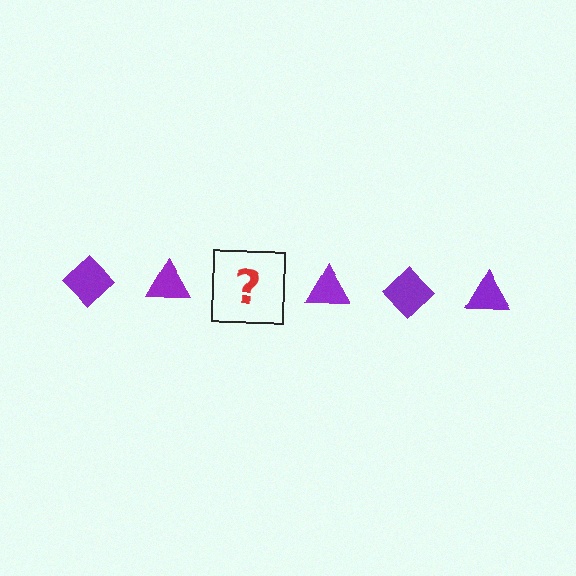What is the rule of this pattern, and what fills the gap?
The rule is that the pattern cycles through diamond, triangle shapes in purple. The gap should be filled with a purple diamond.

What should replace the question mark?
The question mark should be replaced with a purple diamond.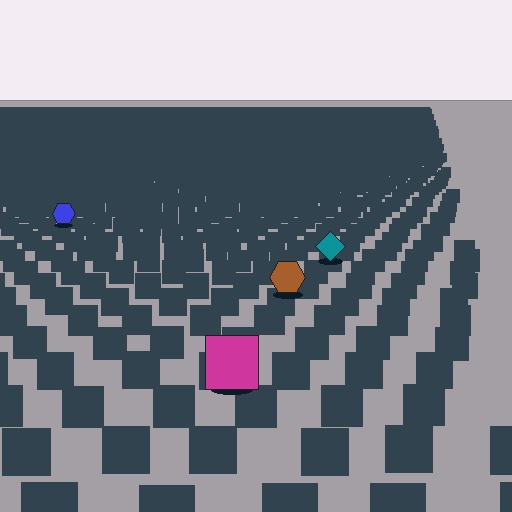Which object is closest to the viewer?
The magenta square is closest. The texture marks near it are larger and more spread out.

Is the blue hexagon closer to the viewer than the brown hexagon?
No. The brown hexagon is closer — you can tell from the texture gradient: the ground texture is coarser near it.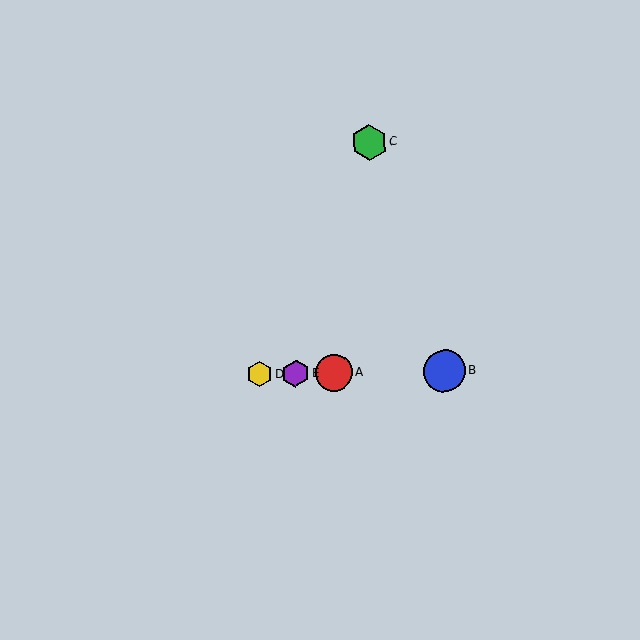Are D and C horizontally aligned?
No, D is at y≈374 and C is at y≈142.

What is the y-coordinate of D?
Object D is at y≈374.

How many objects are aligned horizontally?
4 objects (A, B, D, E) are aligned horizontally.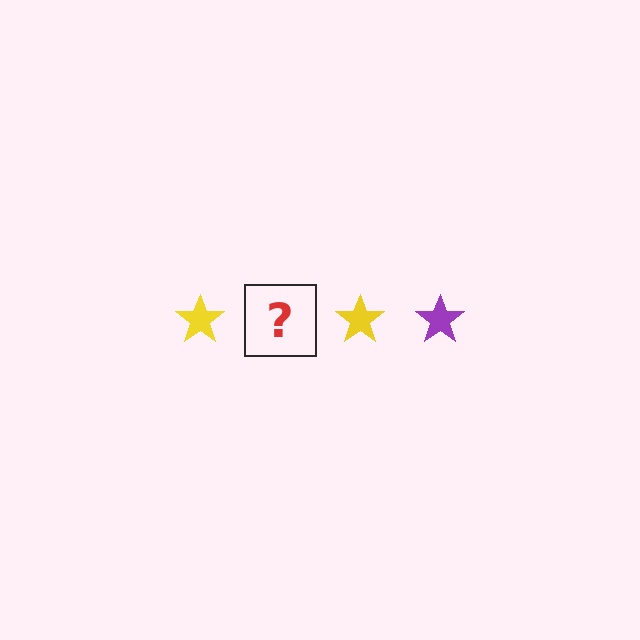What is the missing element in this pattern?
The missing element is a purple star.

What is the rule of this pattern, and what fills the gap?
The rule is that the pattern cycles through yellow, purple stars. The gap should be filled with a purple star.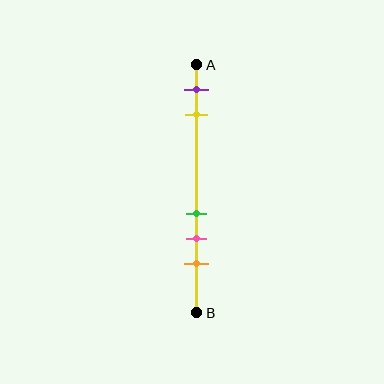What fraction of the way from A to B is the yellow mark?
The yellow mark is approximately 20% (0.2) of the way from A to B.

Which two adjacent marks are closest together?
The green and pink marks are the closest adjacent pair.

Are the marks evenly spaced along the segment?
No, the marks are not evenly spaced.